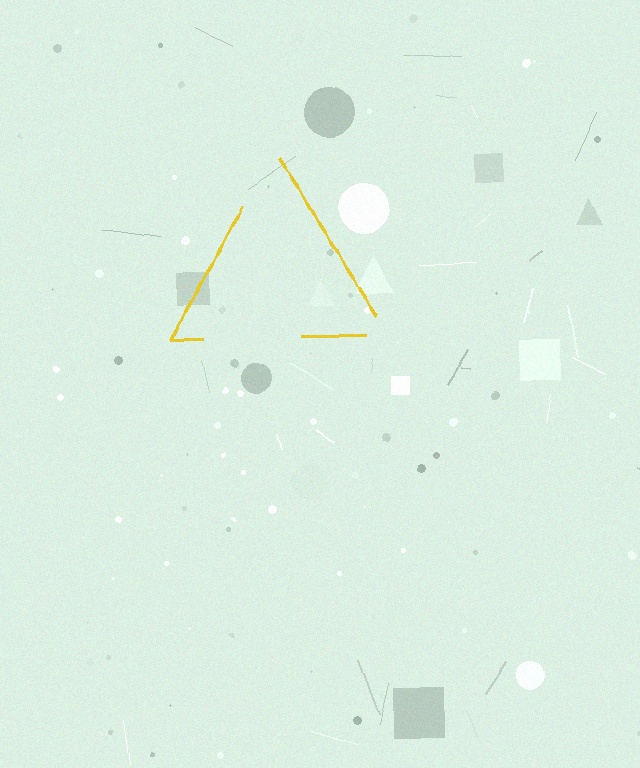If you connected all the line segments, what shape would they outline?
They would outline a triangle.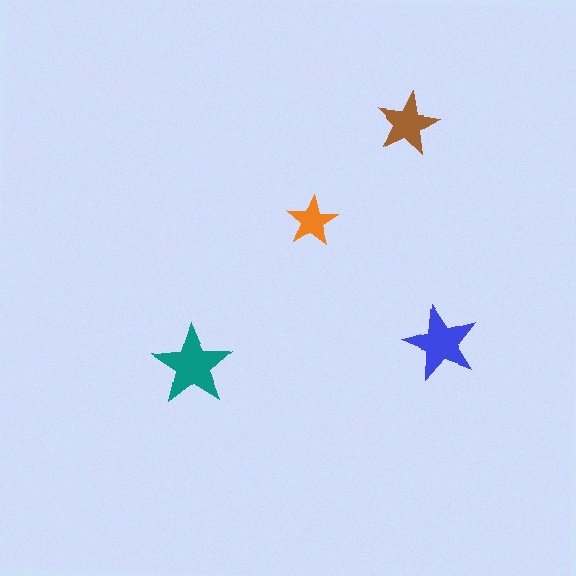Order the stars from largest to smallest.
the teal one, the blue one, the brown one, the orange one.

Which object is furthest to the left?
The teal star is leftmost.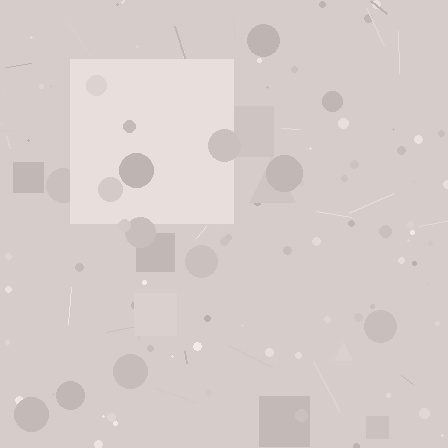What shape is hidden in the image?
A square is hidden in the image.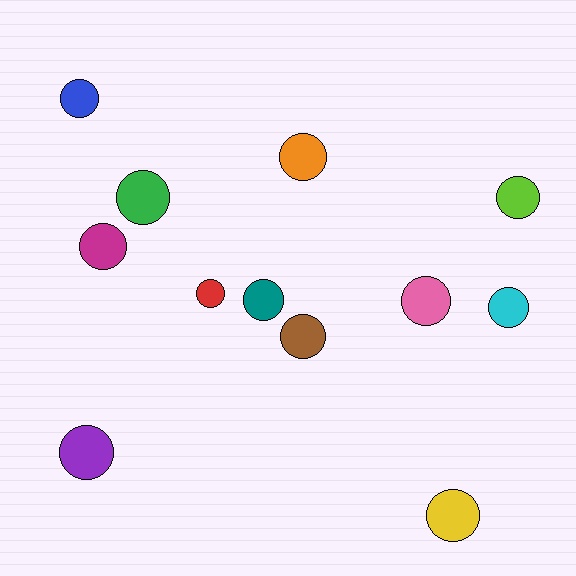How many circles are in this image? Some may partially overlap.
There are 12 circles.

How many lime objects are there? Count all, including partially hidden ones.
There is 1 lime object.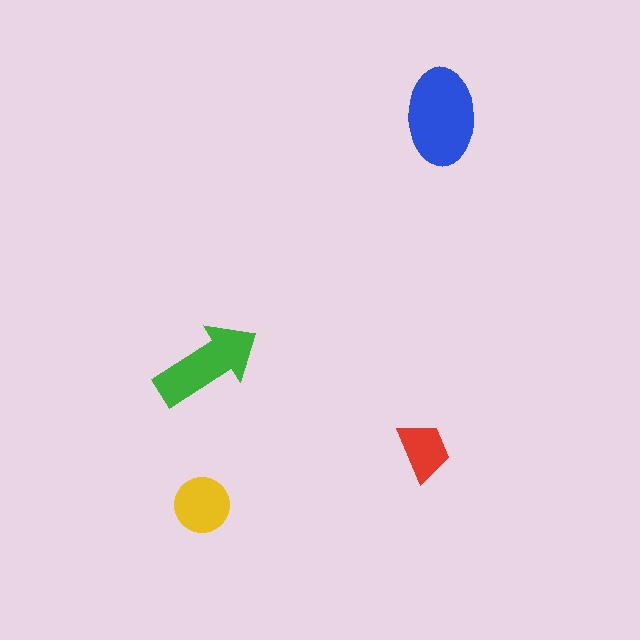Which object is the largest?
The blue ellipse.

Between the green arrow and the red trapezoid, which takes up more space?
The green arrow.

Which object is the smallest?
The red trapezoid.